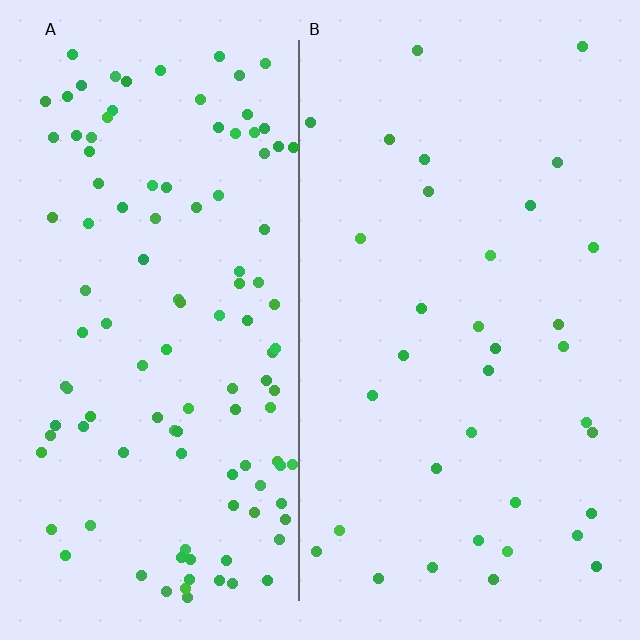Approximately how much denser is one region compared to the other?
Approximately 3.3× — region A over region B.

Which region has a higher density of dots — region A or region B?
A (the left).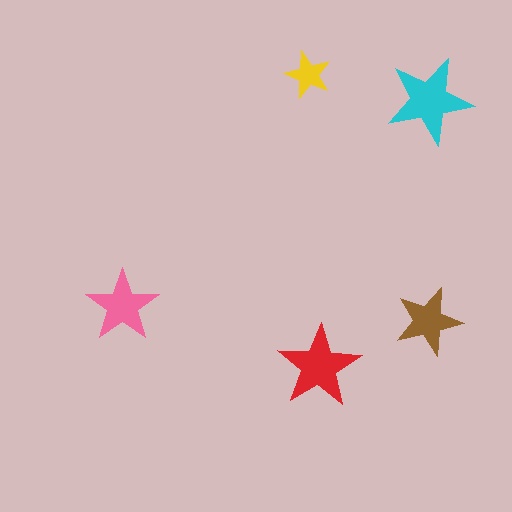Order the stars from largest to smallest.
the cyan one, the red one, the pink one, the brown one, the yellow one.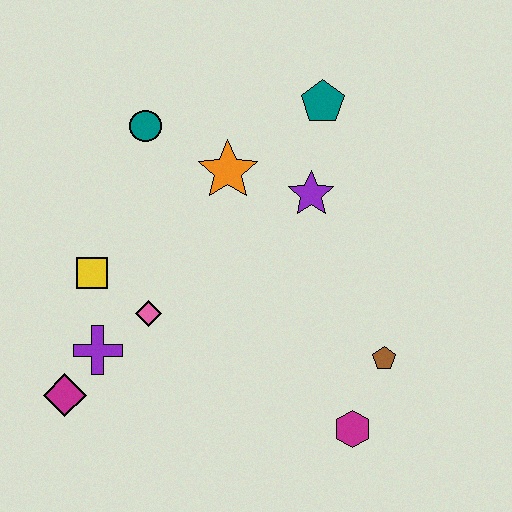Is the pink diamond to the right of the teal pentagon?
No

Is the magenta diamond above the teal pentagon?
No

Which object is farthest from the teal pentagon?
The magenta diamond is farthest from the teal pentagon.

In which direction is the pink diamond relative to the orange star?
The pink diamond is below the orange star.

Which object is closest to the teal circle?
The orange star is closest to the teal circle.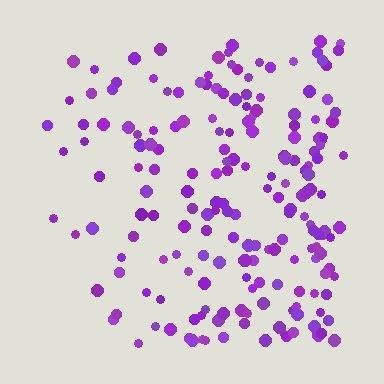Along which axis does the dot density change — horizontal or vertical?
Horizontal.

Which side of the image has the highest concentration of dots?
The right.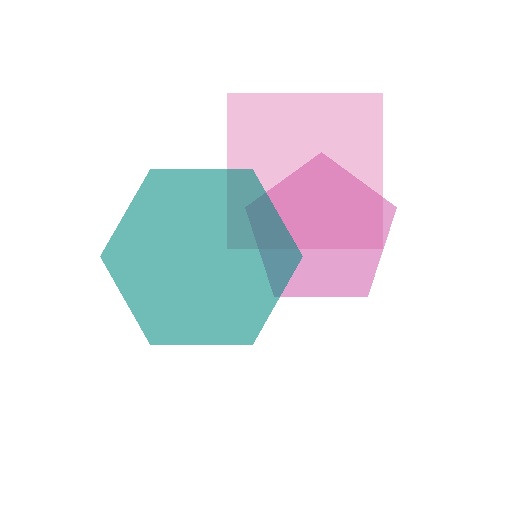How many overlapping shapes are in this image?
There are 3 overlapping shapes in the image.